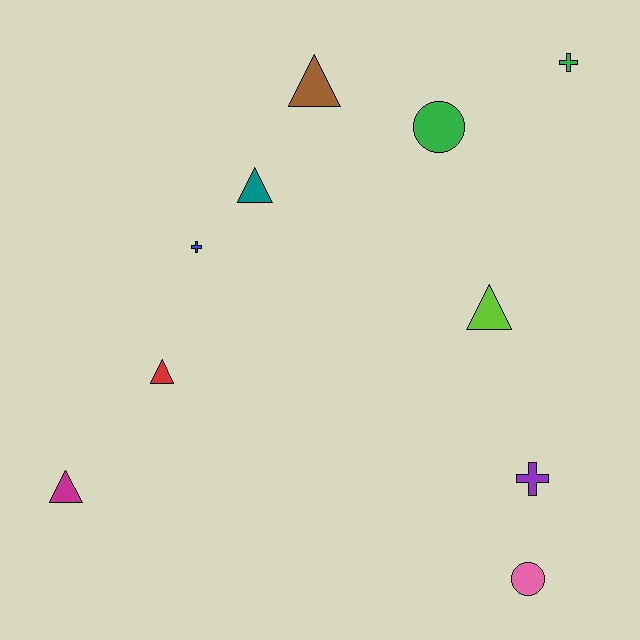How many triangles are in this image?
There are 5 triangles.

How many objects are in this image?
There are 10 objects.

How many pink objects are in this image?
There is 1 pink object.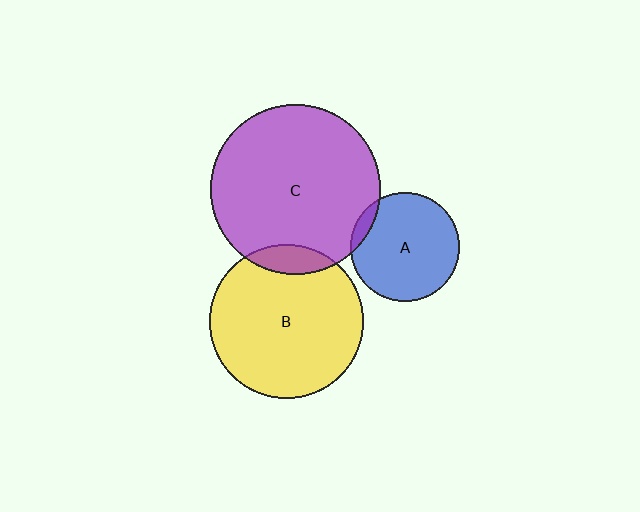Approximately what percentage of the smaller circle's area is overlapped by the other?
Approximately 5%.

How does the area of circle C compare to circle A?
Approximately 2.4 times.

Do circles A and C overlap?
Yes.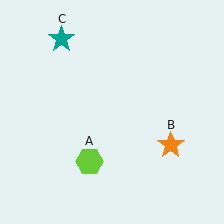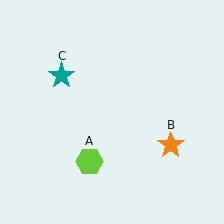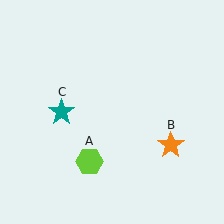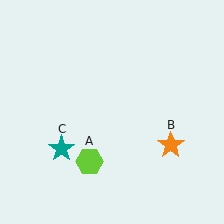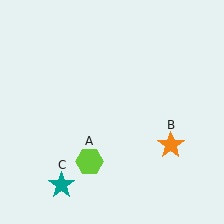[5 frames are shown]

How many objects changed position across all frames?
1 object changed position: teal star (object C).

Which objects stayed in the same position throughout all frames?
Lime hexagon (object A) and orange star (object B) remained stationary.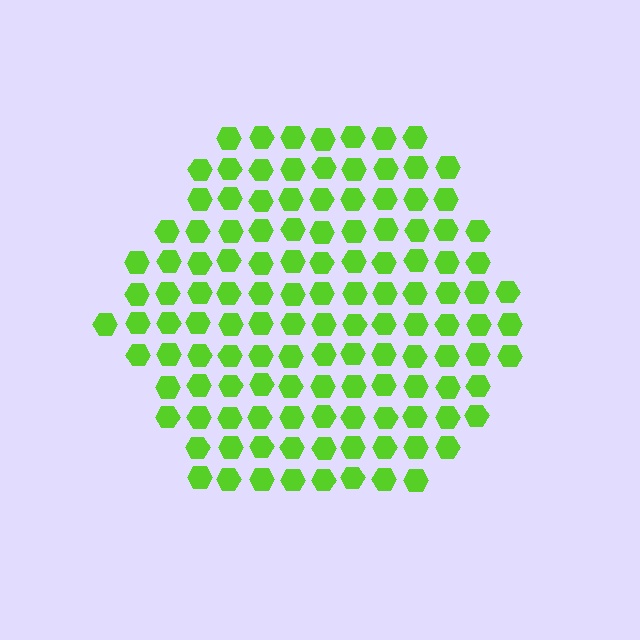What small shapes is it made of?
It is made of small hexagons.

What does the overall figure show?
The overall figure shows a hexagon.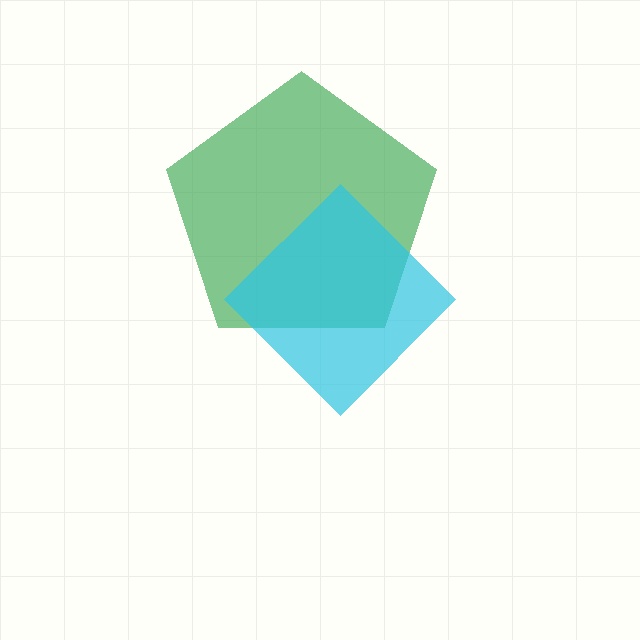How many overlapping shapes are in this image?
There are 2 overlapping shapes in the image.